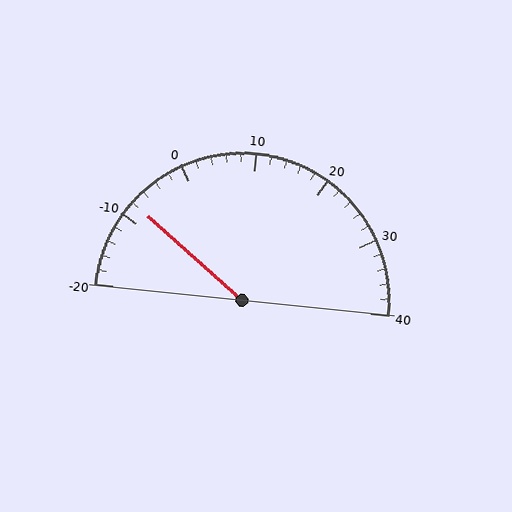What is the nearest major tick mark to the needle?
The nearest major tick mark is -10.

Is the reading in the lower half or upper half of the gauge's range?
The reading is in the lower half of the range (-20 to 40).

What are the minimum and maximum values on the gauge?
The gauge ranges from -20 to 40.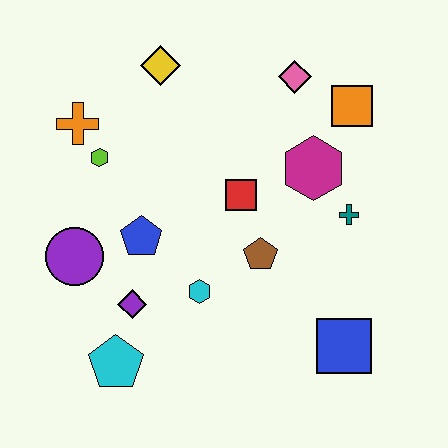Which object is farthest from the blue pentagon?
The orange square is farthest from the blue pentagon.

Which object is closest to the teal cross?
The magenta hexagon is closest to the teal cross.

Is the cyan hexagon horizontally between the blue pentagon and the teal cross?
Yes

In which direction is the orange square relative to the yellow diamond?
The orange square is to the right of the yellow diamond.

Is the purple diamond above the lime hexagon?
No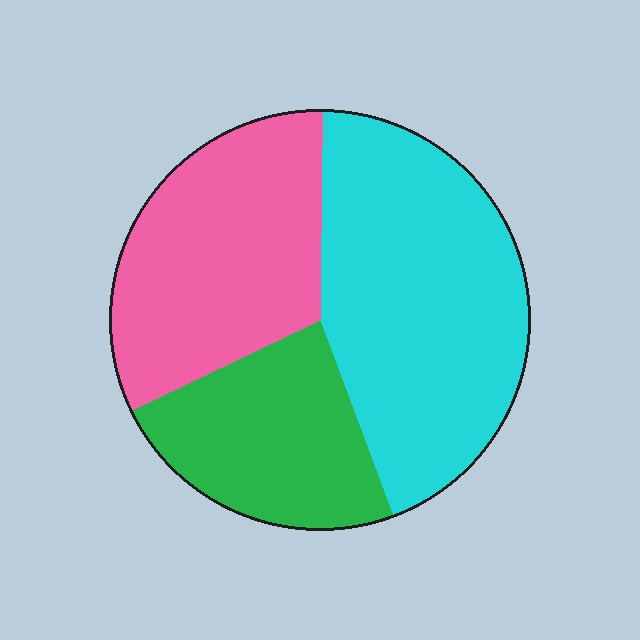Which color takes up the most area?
Cyan, at roughly 45%.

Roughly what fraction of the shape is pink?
Pink covers around 30% of the shape.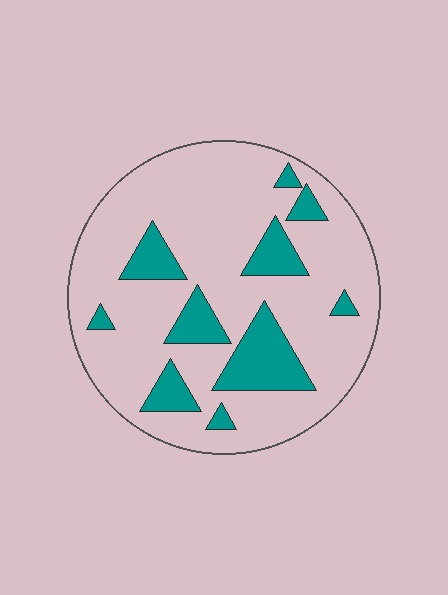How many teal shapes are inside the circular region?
10.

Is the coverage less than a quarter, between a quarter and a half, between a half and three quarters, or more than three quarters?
Less than a quarter.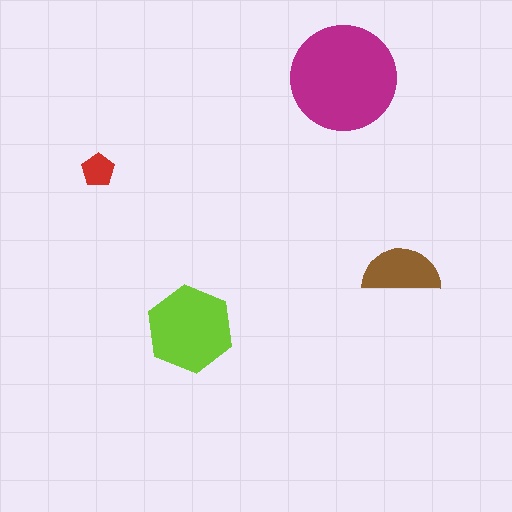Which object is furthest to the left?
The red pentagon is leftmost.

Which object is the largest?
The magenta circle.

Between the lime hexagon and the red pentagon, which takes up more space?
The lime hexagon.